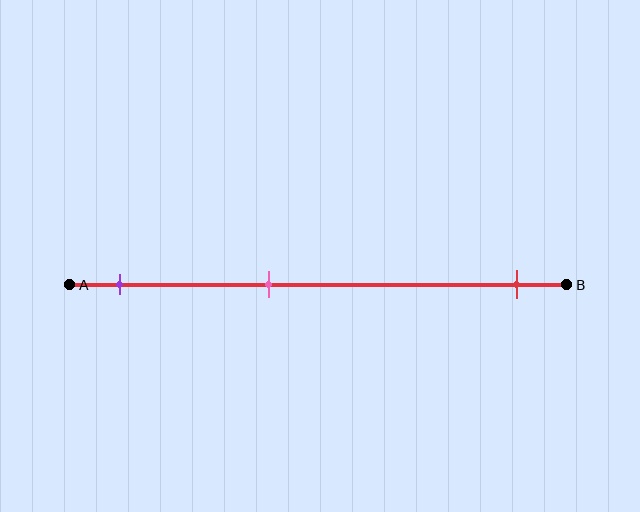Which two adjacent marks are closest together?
The purple and pink marks are the closest adjacent pair.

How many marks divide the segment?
There are 3 marks dividing the segment.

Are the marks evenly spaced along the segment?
No, the marks are not evenly spaced.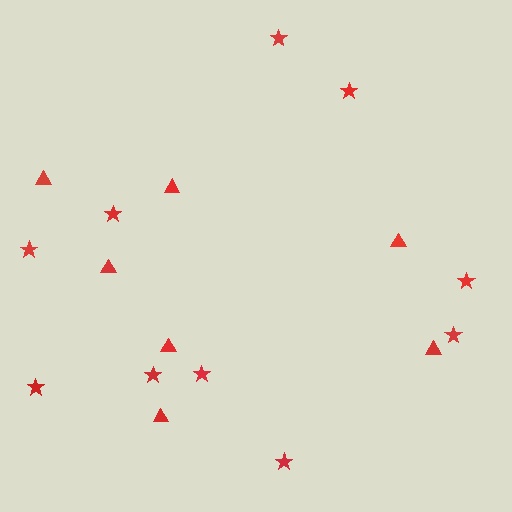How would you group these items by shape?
There are 2 groups: one group of stars (10) and one group of triangles (7).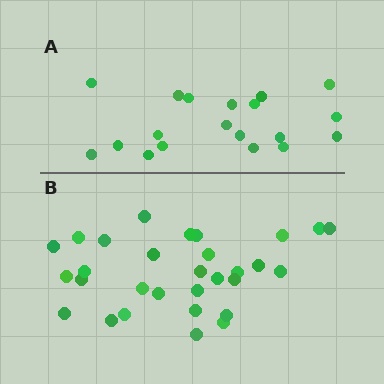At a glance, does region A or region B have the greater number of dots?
Region B (the bottom region) has more dots.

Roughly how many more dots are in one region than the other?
Region B has roughly 12 or so more dots than region A.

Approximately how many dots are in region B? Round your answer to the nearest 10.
About 30 dots.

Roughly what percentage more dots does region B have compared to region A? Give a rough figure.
About 60% more.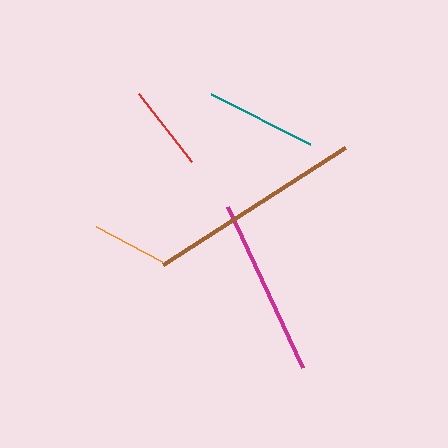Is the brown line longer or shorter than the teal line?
The brown line is longer than the teal line.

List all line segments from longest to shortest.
From longest to shortest: brown, magenta, teal, red, orange.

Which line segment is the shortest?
The orange line is the shortest at approximately 74 pixels.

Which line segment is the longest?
The brown line is the longest at approximately 216 pixels.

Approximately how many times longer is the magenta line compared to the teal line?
The magenta line is approximately 1.6 times the length of the teal line.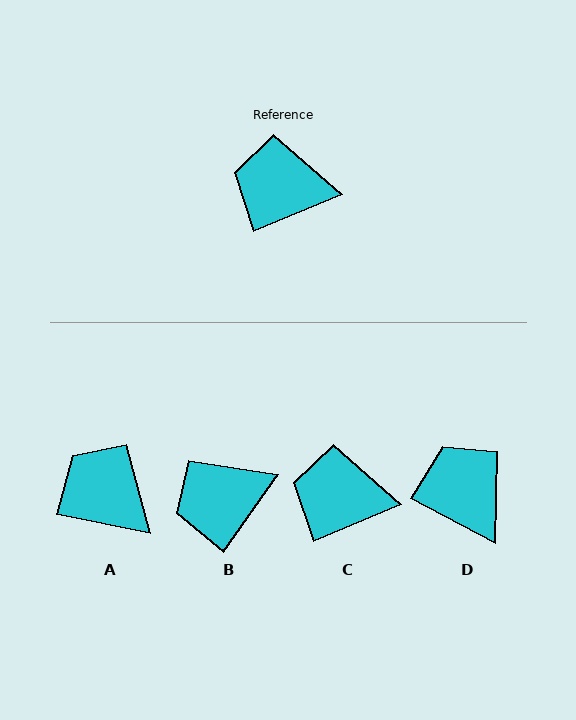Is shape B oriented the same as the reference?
No, it is off by about 32 degrees.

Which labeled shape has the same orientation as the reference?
C.